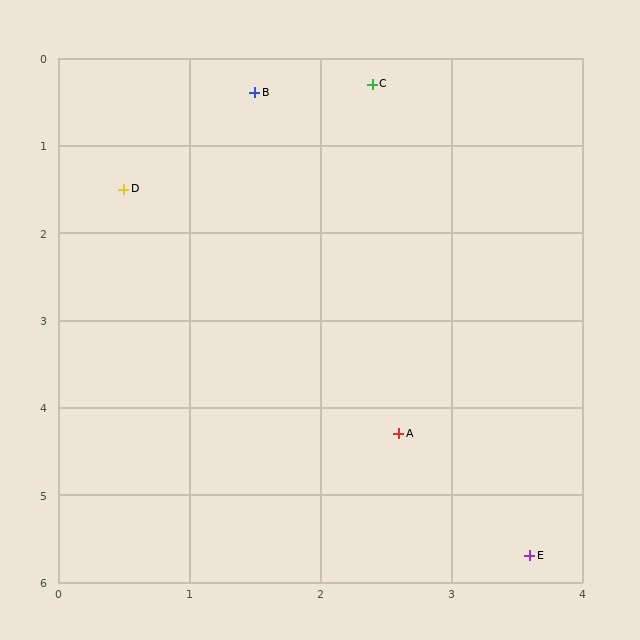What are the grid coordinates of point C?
Point C is at approximately (2.4, 0.3).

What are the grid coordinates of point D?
Point D is at approximately (0.5, 1.5).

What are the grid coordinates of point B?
Point B is at approximately (1.5, 0.4).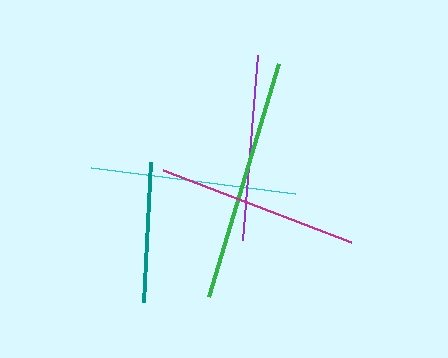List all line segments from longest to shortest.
From longest to shortest: green, cyan, magenta, purple, teal.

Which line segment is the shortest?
The teal line is the shortest at approximately 141 pixels.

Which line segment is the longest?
The green line is the longest at approximately 243 pixels.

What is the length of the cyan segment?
The cyan segment is approximately 205 pixels long.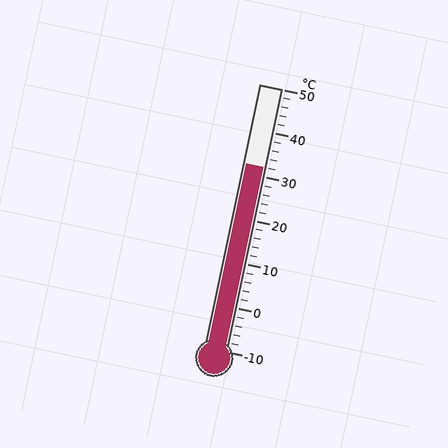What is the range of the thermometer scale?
The thermometer scale ranges from -10°C to 50°C.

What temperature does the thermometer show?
The thermometer shows approximately 32°C.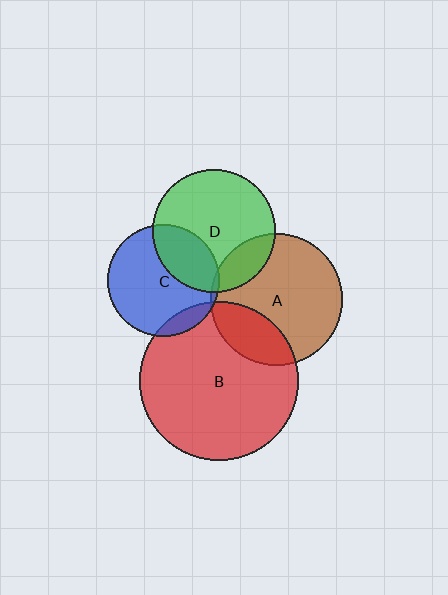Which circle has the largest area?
Circle B (red).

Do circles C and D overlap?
Yes.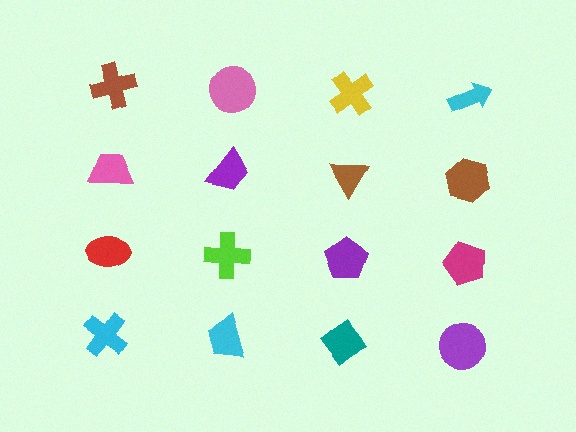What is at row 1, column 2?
A pink circle.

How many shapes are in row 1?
4 shapes.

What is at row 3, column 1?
A red ellipse.